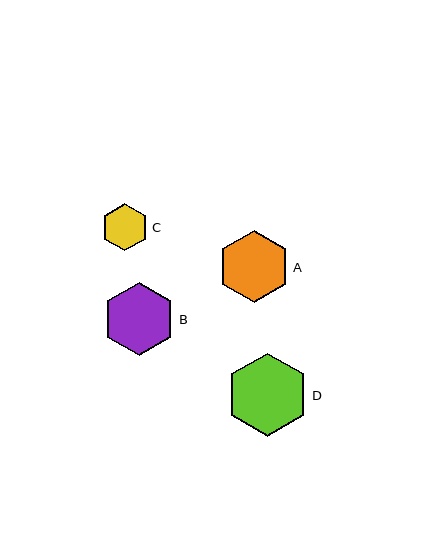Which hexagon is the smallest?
Hexagon C is the smallest with a size of approximately 47 pixels.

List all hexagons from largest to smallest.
From largest to smallest: D, B, A, C.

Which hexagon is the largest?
Hexagon D is the largest with a size of approximately 83 pixels.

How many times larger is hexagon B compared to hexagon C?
Hexagon B is approximately 1.6 times the size of hexagon C.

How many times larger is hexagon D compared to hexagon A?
Hexagon D is approximately 1.1 times the size of hexagon A.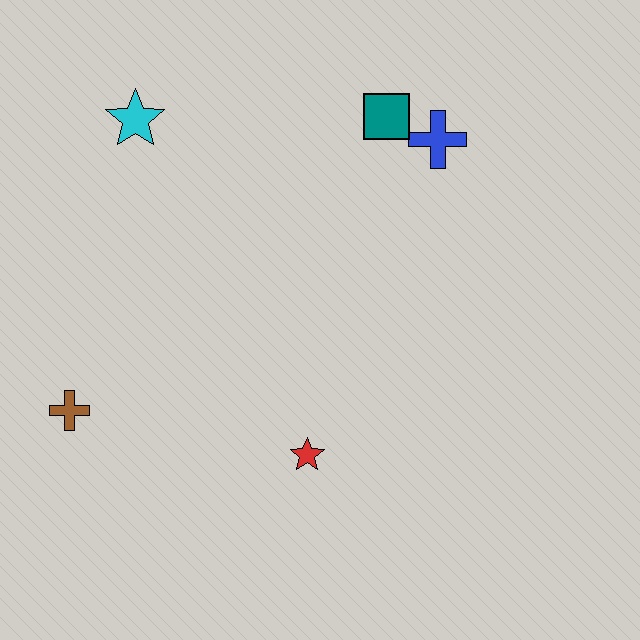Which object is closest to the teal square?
The blue cross is closest to the teal square.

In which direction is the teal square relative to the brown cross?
The teal square is to the right of the brown cross.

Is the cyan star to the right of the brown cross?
Yes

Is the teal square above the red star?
Yes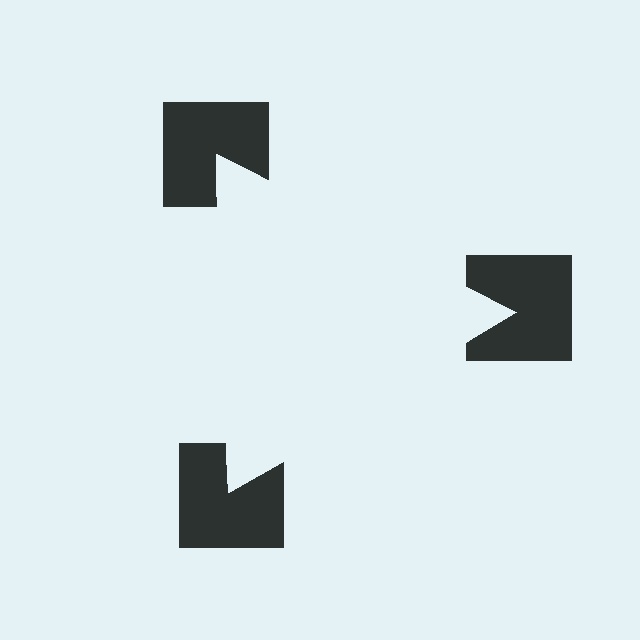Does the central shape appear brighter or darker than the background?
It typically appears slightly brighter than the background, even though no actual brightness change is drawn.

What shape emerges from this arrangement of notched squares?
An illusory triangle — its edges are inferred from the aligned wedge cuts in the notched squares, not physically drawn.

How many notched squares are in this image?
There are 3 — one at each vertex of the illusory triangle.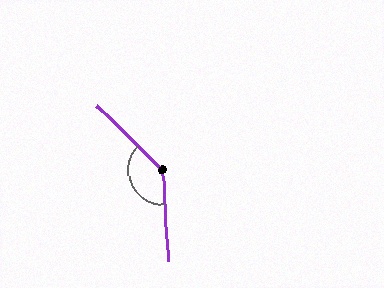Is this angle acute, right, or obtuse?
It is obtuse.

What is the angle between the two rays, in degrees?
Approximately 137 degrees.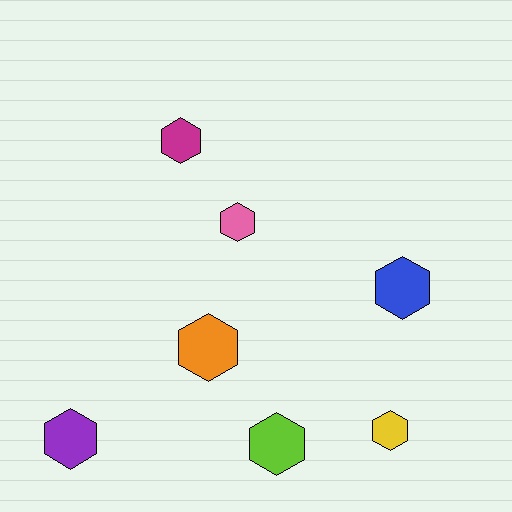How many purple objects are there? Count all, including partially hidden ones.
There is 1 purple object.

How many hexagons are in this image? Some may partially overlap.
There are 7 hexagons.